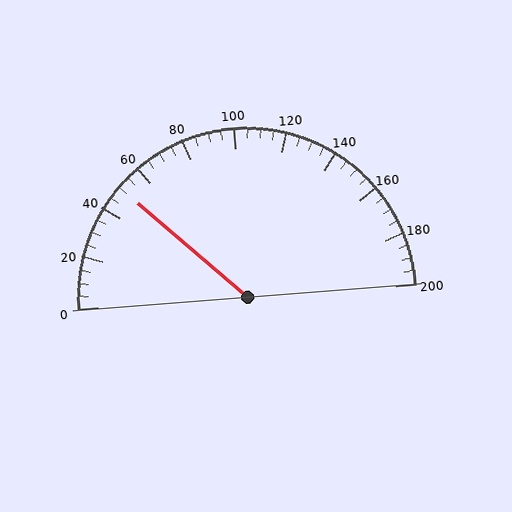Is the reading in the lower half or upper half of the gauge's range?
The reading is in the lower half of the range (0 to 200).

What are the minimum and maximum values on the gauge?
The gauge ranges from 0 to 200.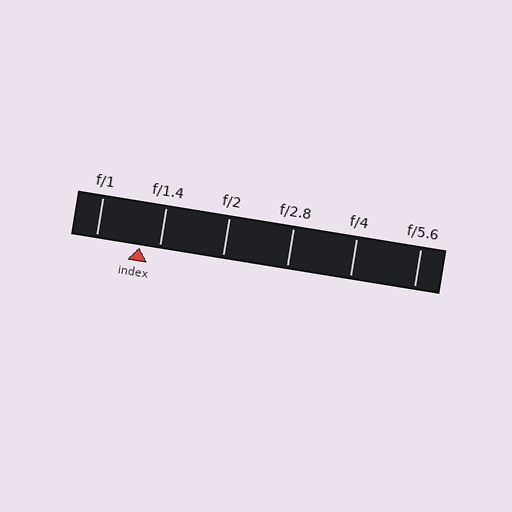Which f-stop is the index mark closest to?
The index mark is closest to f/1.4.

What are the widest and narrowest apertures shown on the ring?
The widest aperture shown is f/1 and the narrowest is f/5.6.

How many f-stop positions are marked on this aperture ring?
There are 6 f-stop positions marked.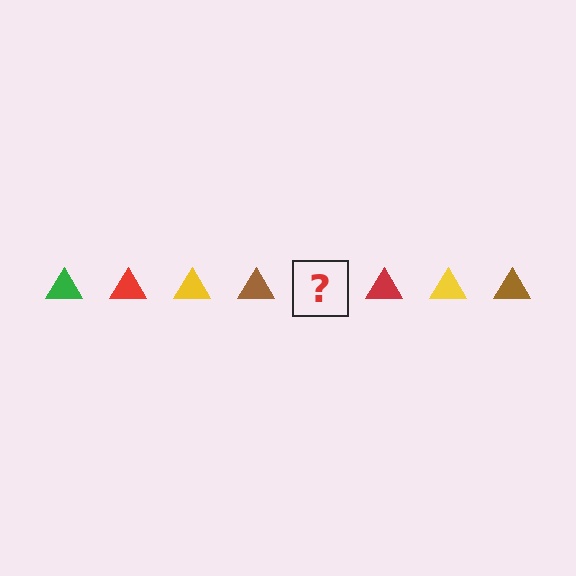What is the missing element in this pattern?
The missing element is a green triangle.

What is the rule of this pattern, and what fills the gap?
The rule is that the pattern cycles through green, red, yellow, brown triangles. The gap should be filled with a green triangle.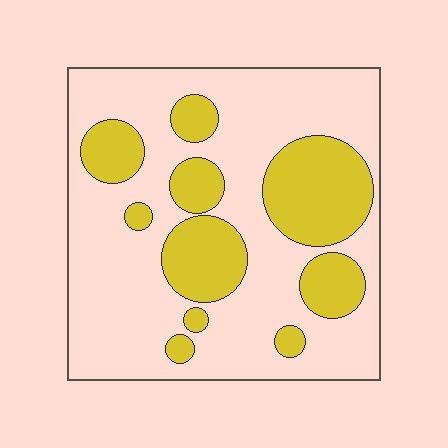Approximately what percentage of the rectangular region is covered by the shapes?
Approximately 30%.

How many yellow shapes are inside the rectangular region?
10.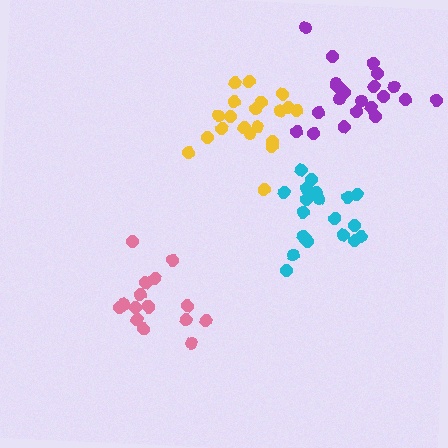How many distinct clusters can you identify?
There are 4 distinct clusters.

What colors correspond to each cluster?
The clusters are colored: yellow, purple, cyan, pink.